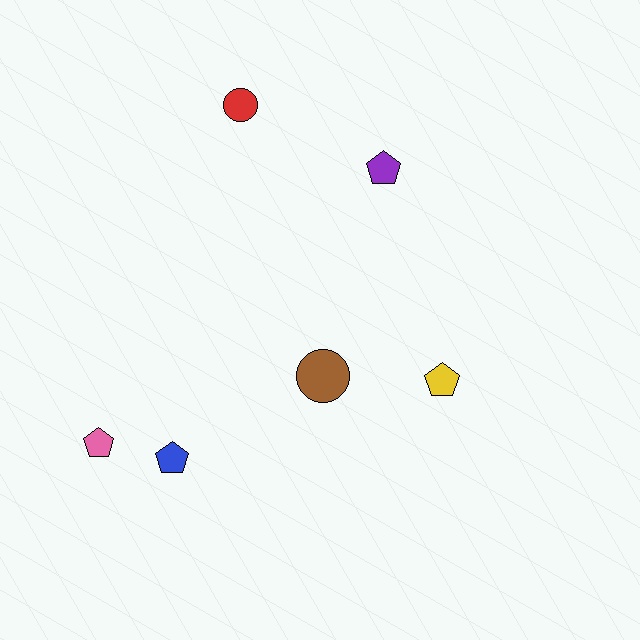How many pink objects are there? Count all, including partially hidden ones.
There is 1 pink object.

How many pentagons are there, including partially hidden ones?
There are 4 pentagons.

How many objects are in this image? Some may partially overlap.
There are 6 objects.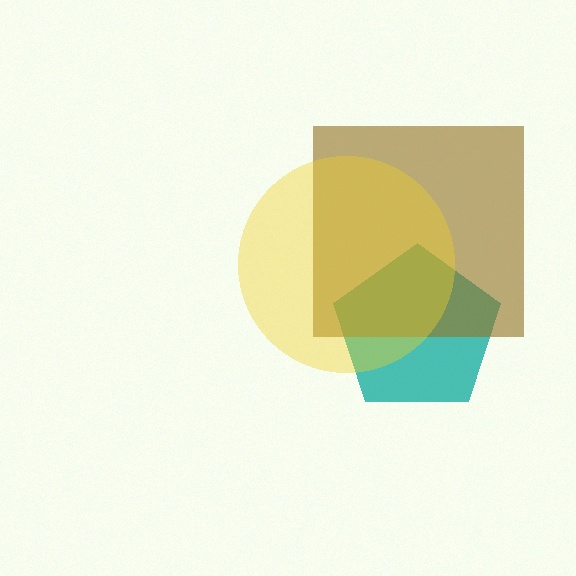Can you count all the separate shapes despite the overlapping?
Yes, there are 3 separate shapes.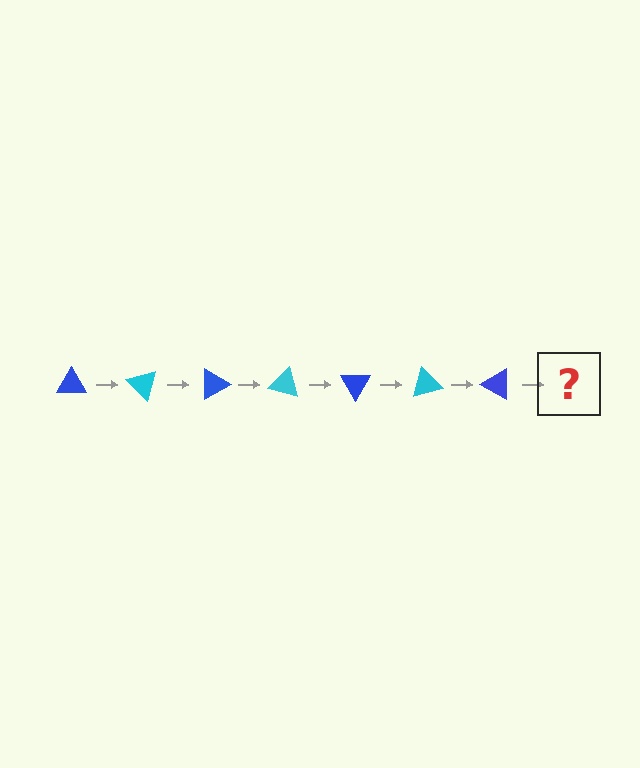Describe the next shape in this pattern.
It should be a cyan triangle, rotated 315 degrees from the start.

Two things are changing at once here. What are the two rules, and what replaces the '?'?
The two rules are that it rotates 45 degrees each step and the color cycles through blue and cyan. The '?' should be a cyan triangle, rotated 315 degrees from the start.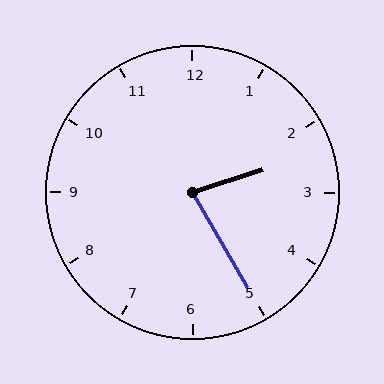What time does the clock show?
2:25.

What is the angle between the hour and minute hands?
Approximately 78 degrees.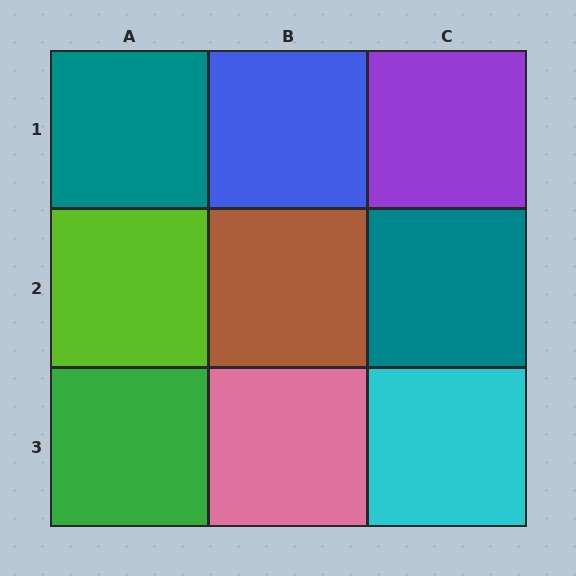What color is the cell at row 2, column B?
Brown.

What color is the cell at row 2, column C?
Teal.